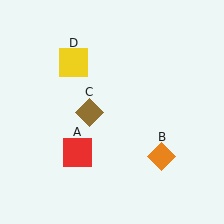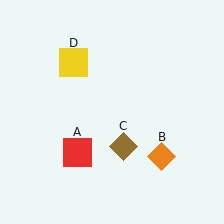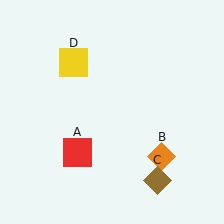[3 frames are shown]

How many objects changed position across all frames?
1 object changed position: brown diamond (object C).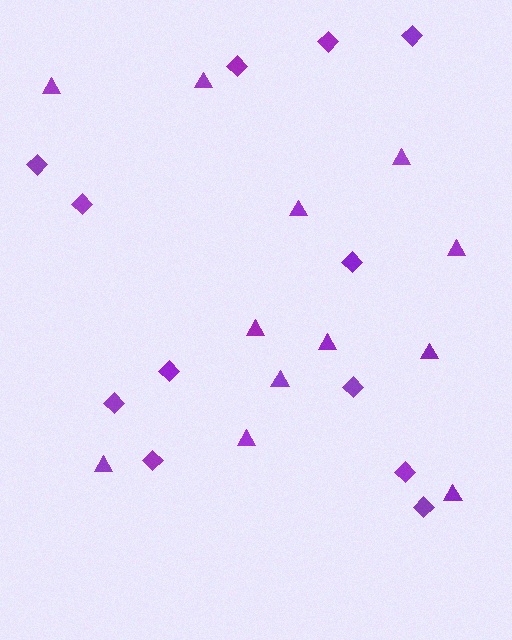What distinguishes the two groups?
There are 2 groups: one group of diamonds (12) and one group of triangles (12).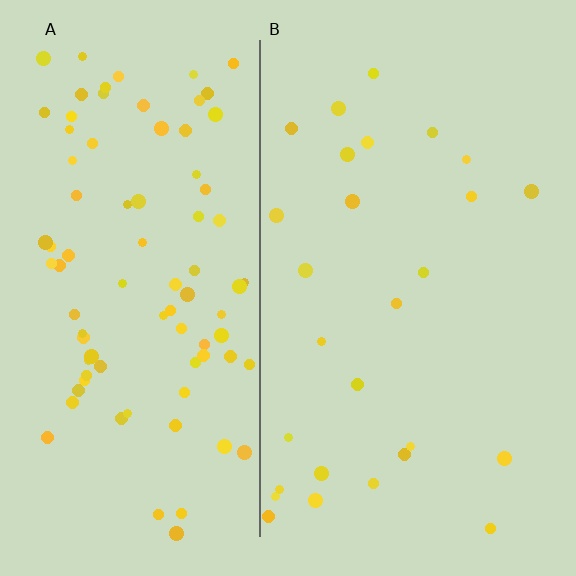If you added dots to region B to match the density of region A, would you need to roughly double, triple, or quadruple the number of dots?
Approximately triple.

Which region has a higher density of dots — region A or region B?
A (the left).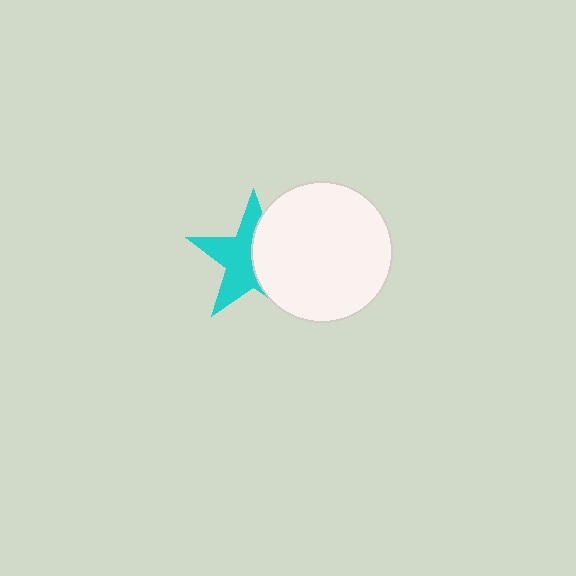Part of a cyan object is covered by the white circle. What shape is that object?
It is a star.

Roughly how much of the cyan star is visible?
About half of it is visible (roughly 54%).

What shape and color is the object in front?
The object in front is a white circle.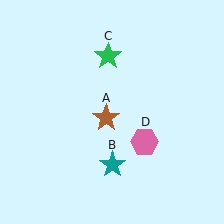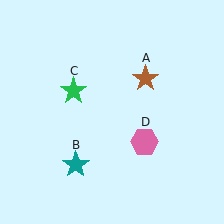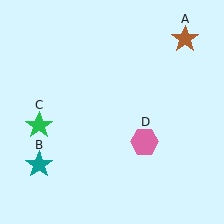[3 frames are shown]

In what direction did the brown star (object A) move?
The brown star (object A) moved up and to the right.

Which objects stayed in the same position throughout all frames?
Pink hexagon (object D) remained stationary.